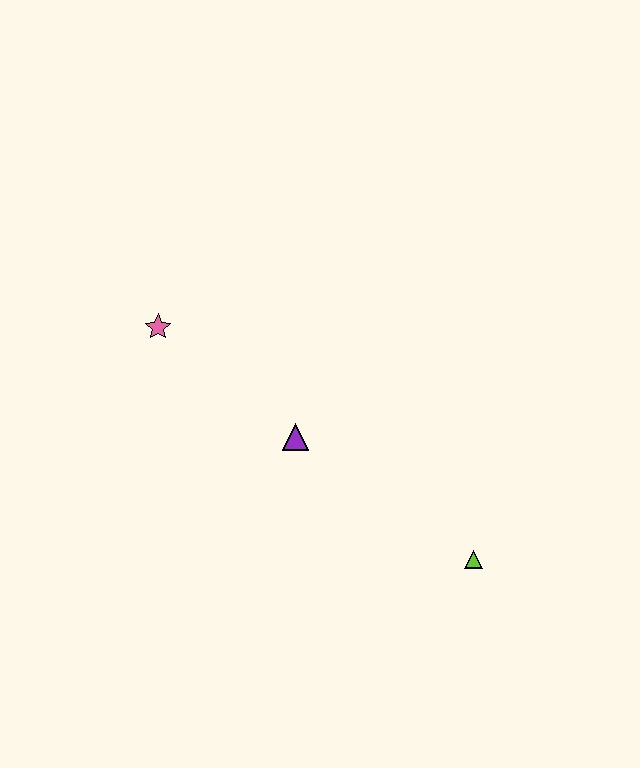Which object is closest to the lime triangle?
The purple triangle is closest to the lime triangle.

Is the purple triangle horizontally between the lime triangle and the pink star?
Yes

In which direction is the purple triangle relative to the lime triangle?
The purple triangle is to the left of the lime triangle.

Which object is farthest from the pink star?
The lime triangle is farthest from the pink star.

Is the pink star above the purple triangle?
Yes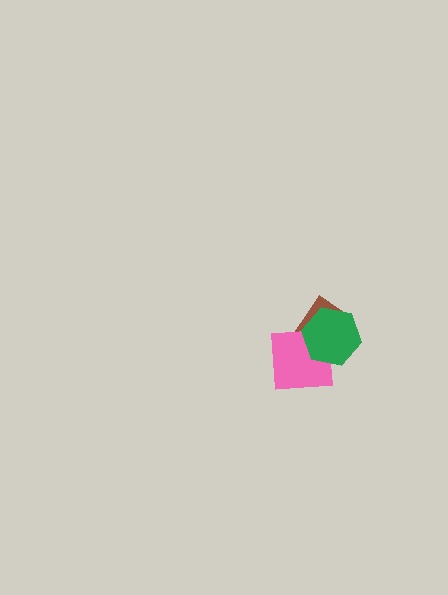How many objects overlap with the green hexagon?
2 objects overlap with the green hexagon.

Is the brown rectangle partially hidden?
Yes, it is partially covered by another shape.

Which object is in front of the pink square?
The green hexagon is in front of the pink square.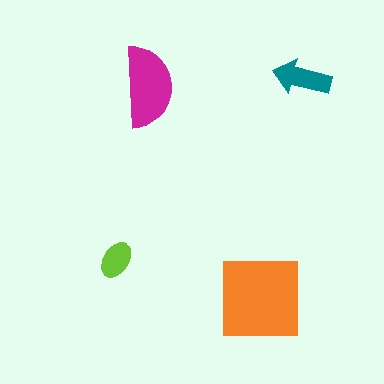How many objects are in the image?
There are 4 objects in the image.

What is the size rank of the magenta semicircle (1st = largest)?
2nd.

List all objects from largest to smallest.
The orange square, the magenta semicircle, the teal arrow, the lime ellipse.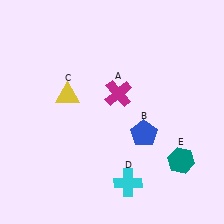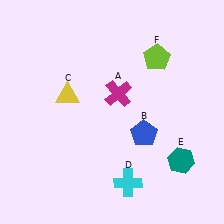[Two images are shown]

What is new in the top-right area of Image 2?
A lime pentagon (F) was added in the top-right area of Image 2.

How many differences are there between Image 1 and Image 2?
There is 1 difference between the two images.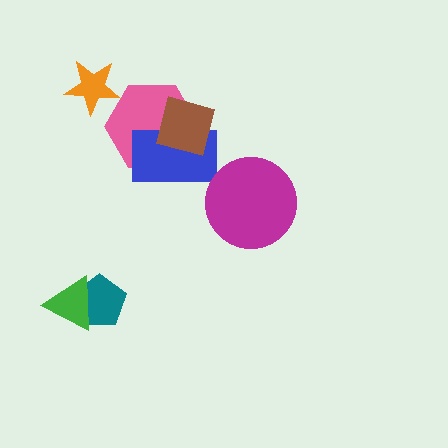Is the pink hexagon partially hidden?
Yes, it is partially covered by another shape.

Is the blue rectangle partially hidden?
Yes, it is partially covered by another shape.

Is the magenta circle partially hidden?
No, no other shape covers it.